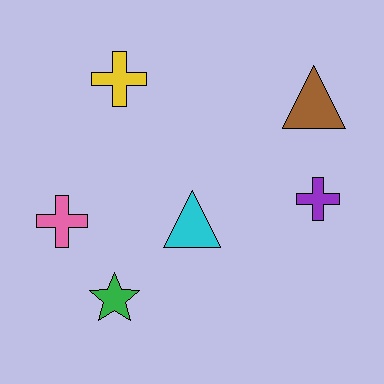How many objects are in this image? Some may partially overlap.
There are 6 objects.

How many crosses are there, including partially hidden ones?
There are 3 crosses.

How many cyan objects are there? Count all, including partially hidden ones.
There is 1 cyan object.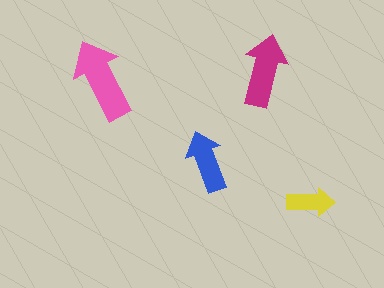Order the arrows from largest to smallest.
the pink one, the magenta one, the blue one, the yellow one.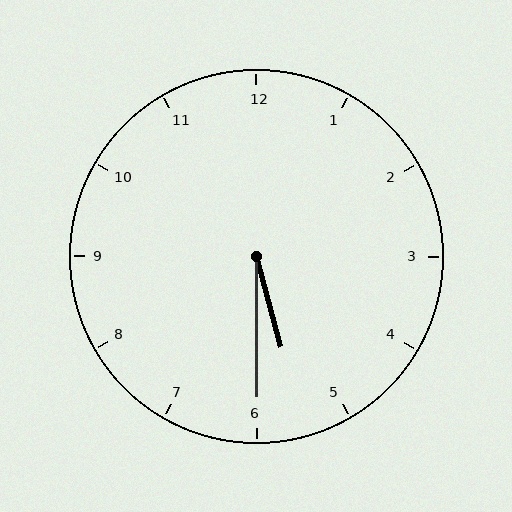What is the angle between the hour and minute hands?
Approximately 15 degrees.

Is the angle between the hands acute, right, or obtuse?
It is acute.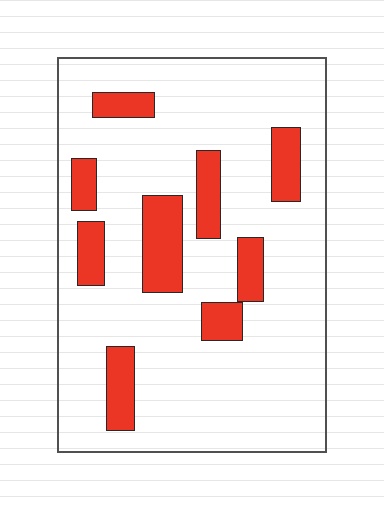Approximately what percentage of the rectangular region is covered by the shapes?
Approximately 20%.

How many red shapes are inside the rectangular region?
9.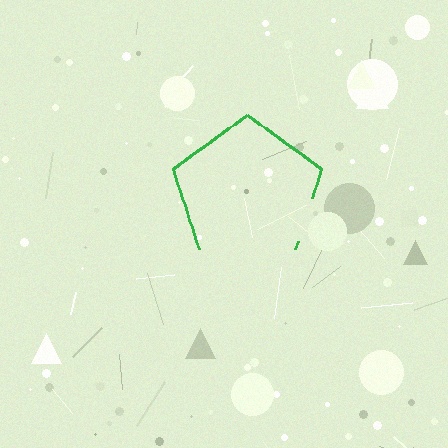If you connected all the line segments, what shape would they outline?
They would outline a pentagon.